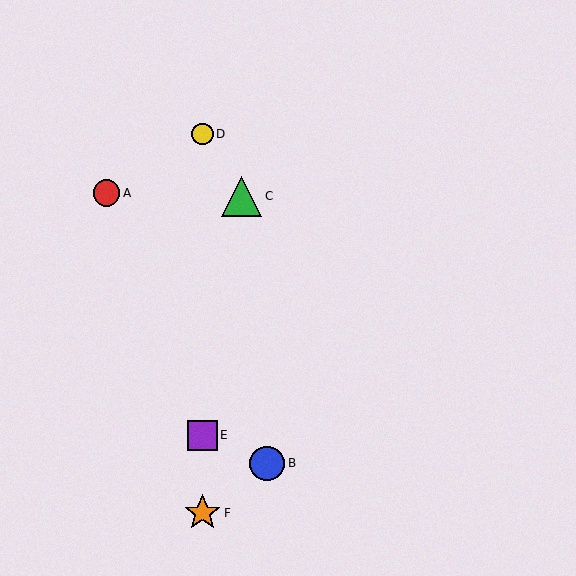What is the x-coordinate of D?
Object D is at x≈202.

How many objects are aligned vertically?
3 objects (D, E, F) are aligned vertically.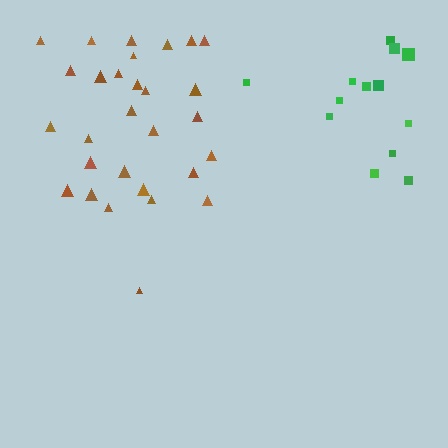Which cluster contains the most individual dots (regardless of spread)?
Brown (29).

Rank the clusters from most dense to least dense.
green, brown.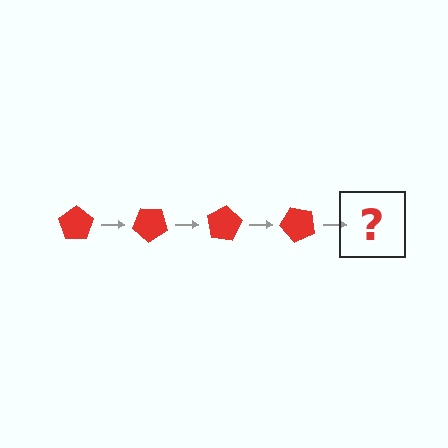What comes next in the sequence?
The next element should be a red pentagon rotated 160 degrees.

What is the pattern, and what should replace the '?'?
The pattern is that the pentagon rotates 40 degrees each step. The '?' should be a red pentagon rotated 160 degrees.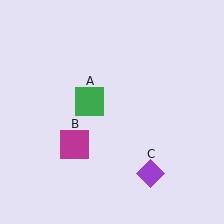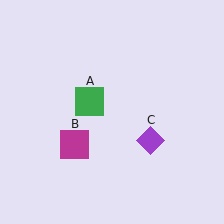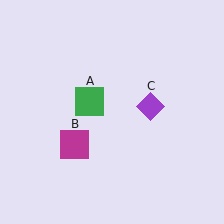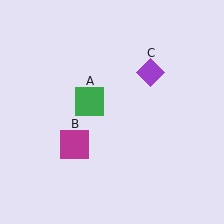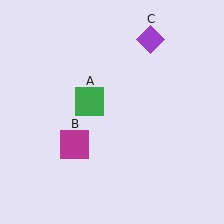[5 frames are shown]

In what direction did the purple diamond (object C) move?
The purple diamond (object C) moved up.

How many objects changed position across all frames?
1 object changed position: purple diamond (object C).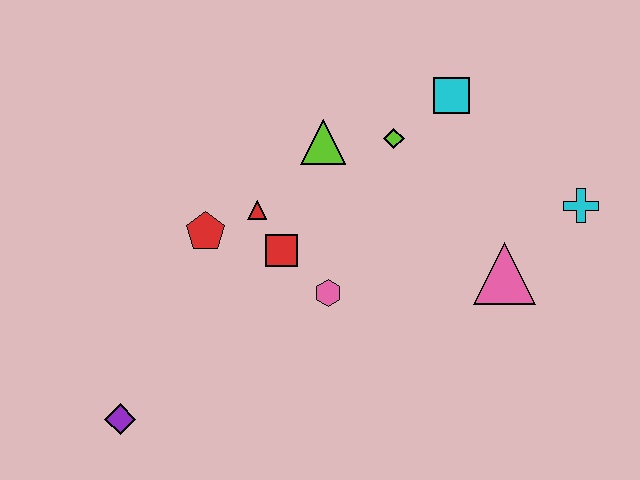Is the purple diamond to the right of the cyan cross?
No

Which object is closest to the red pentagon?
The red triangle is closest to the red pentagon.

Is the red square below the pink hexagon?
No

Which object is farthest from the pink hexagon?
The cyan cross is farthest from the pink hexagon.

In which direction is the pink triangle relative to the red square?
The pink triangle is to the right of the red square.